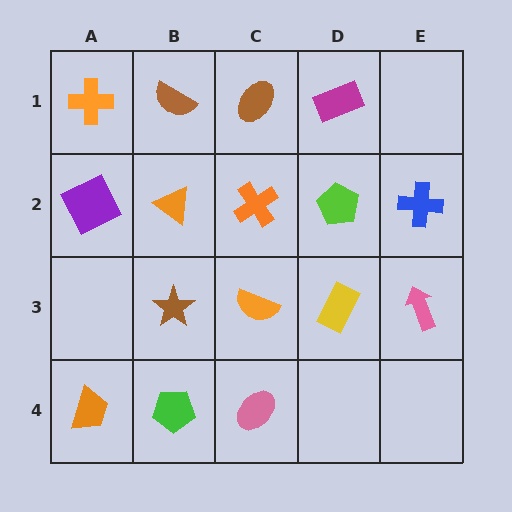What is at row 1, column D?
A magenta rectangle.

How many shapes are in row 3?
4 shapes.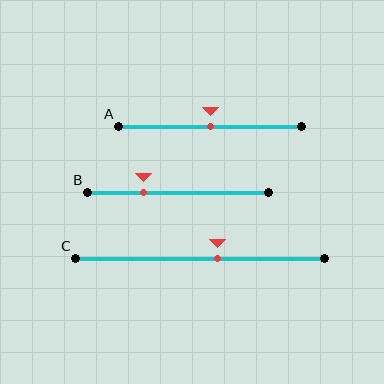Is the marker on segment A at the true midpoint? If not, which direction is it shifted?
Yes, the marker on segment A is at the true midpoint.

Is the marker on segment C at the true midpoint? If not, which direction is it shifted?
No, the marker on segment C is shifted to the right by about 7% of the segment length.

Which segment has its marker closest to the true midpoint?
Segment A has its marker closest to the true midpoint.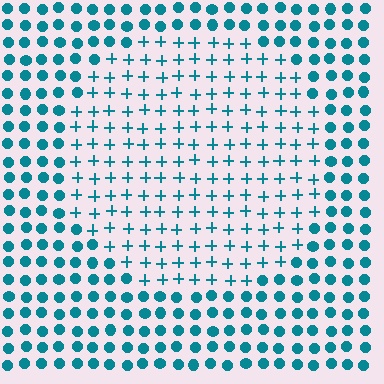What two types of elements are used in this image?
The image uses plus signs inside the circle region and circles outside it.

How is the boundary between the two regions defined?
The boundary is defined by a change in element shape: plus signs inside vs. circles outside. All elements share the same color and spacing.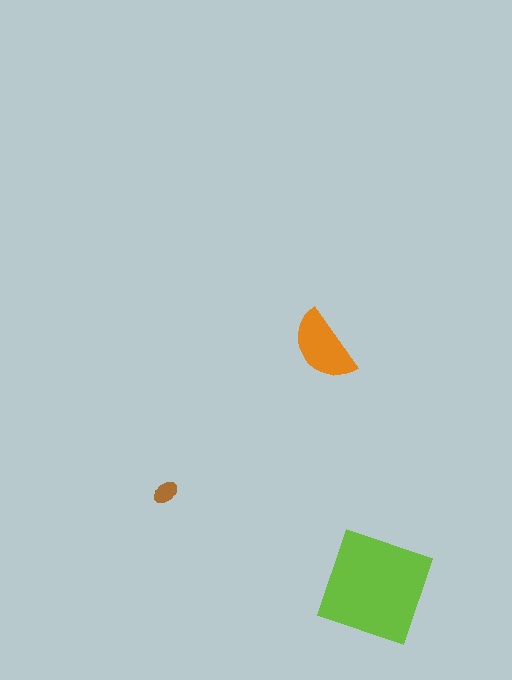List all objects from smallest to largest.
The brown ellipse, the orange semicircle, the lime diamond.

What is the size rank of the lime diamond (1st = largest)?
1st.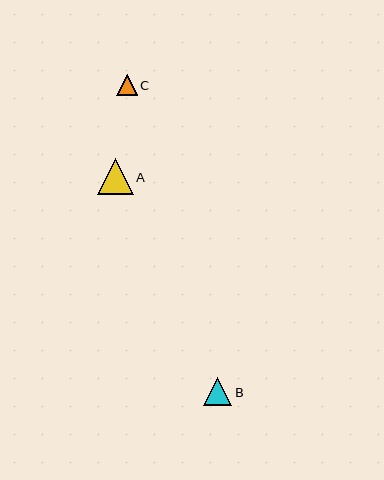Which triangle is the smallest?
Triangle C is the smallest with a size of approximately 20 pixels.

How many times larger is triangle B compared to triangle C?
Triangle B is approximately 1.4 times the size of triangle C.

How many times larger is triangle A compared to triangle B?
Triangle A is approximately 1.3 times the size of triangle B.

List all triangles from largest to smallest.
From largest to smallest: A, B, C.